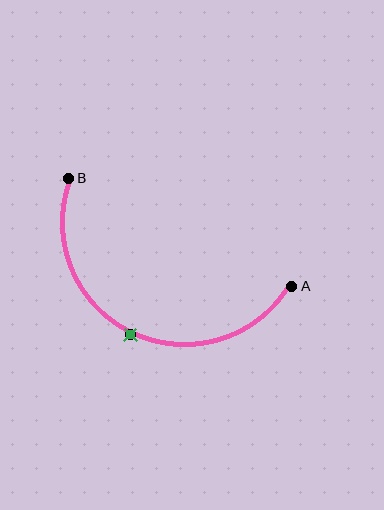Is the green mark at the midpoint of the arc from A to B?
Yes. The green mark lies on the arc at equal arc-length from both A and B — it is the arc midpoint.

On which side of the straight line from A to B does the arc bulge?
The arc bulges below the straight line connecting A and B.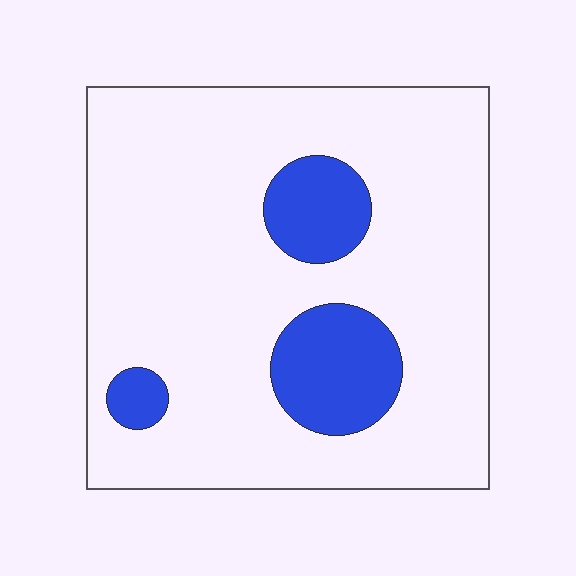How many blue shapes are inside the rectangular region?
3.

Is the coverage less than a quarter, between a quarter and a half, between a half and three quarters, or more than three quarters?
Less than a quarter.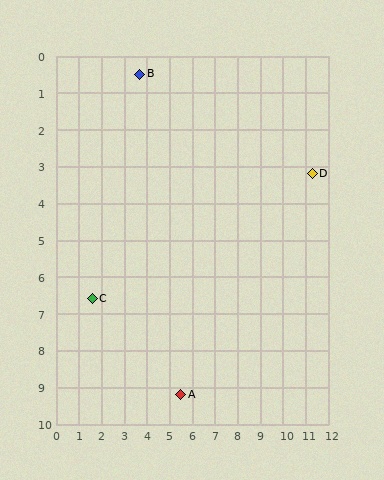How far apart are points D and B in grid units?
Points D and B are about 8.1 grid units apart.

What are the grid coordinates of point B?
Point B is at approximately (3.7, 0.5).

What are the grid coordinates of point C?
Point C is at approximately (1.6, 6.6).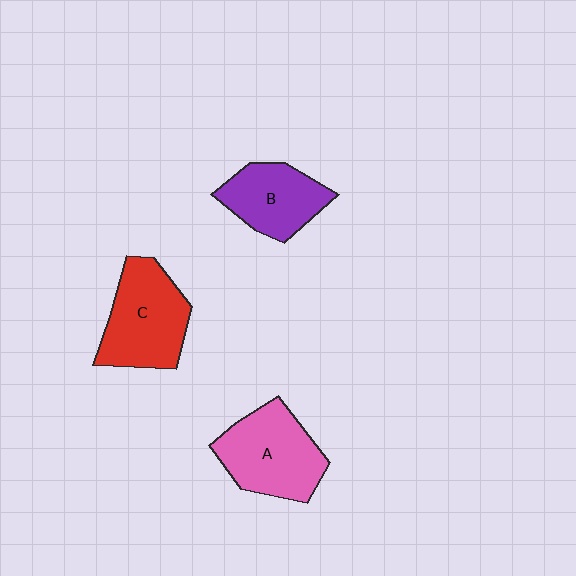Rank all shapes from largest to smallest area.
From largest to smallest: A (pink), C (red), B (purple).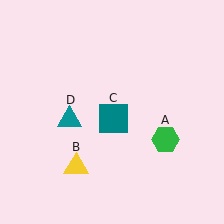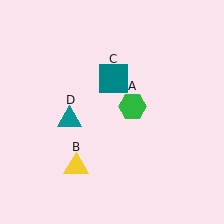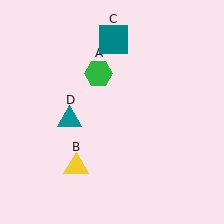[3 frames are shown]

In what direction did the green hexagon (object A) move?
The green hexagon (object A) moved up and to the left.